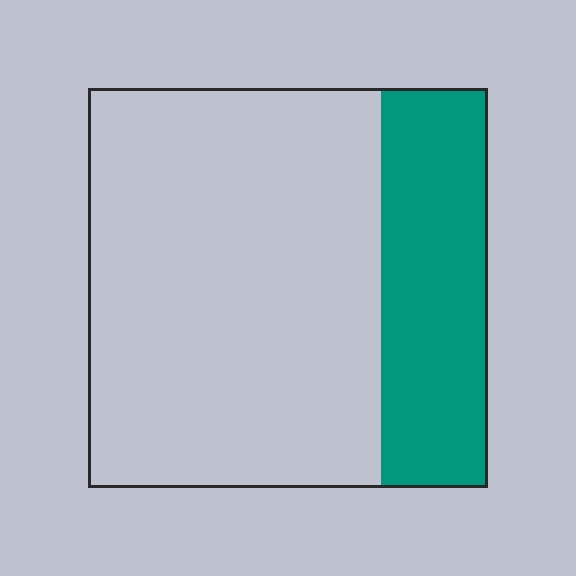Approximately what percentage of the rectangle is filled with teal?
Approximately 25%.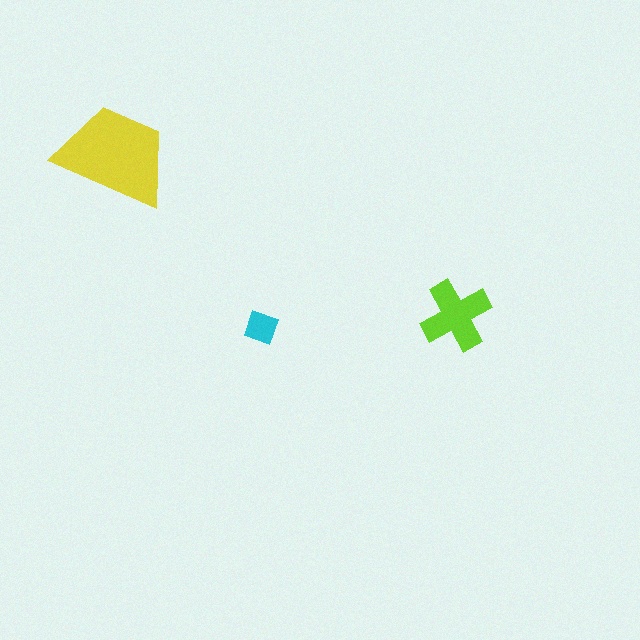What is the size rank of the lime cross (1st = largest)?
2nd.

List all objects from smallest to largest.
The cyan diamond, the lime cross, the yellow trapezoid.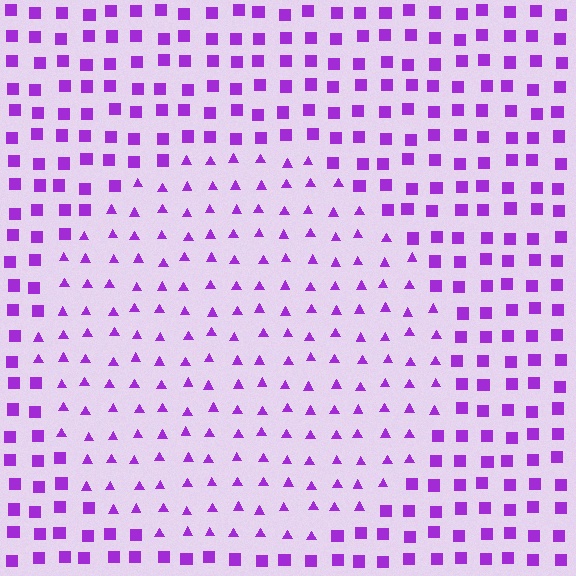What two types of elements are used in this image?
The image uses triangles inside the circle region and squares outside it.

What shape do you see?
I see a circle.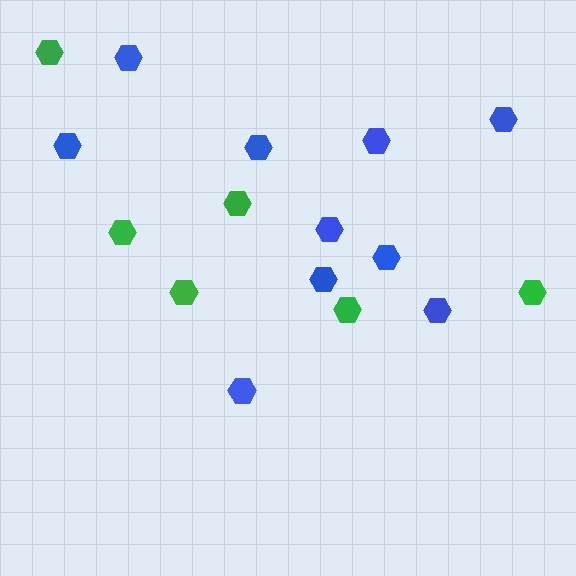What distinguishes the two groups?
There are 2 groups: one group of green hexagons (6) and one group of blue hexagons (10).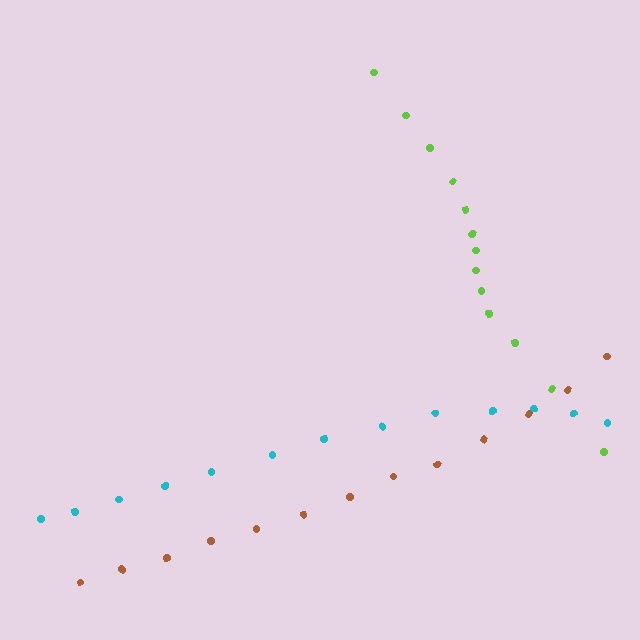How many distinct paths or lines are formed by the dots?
There are 3 distinct paths.